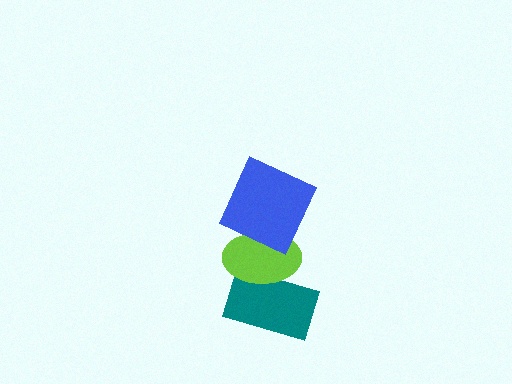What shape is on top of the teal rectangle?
The lime ellipse is on top of the teal rectangle.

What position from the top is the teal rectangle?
The teal rectangle is 3rd from the top.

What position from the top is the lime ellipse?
The lime ellipse is 2nd from the top.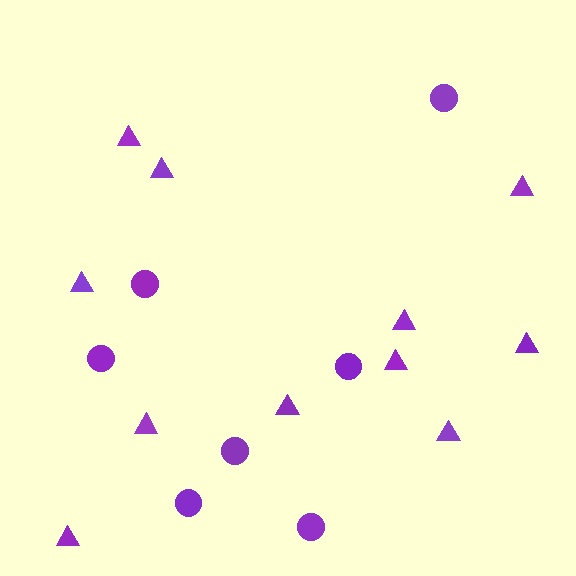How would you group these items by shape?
There are 2 groups: one group of circles (7) and one group of triangles (11).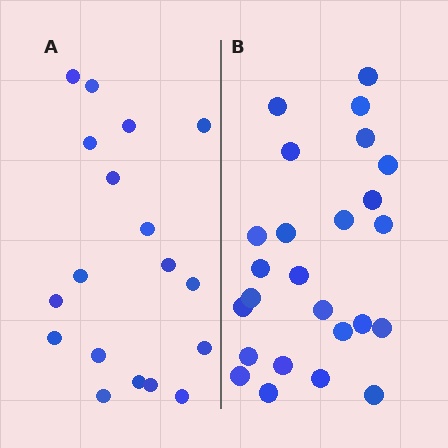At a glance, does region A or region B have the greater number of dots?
Region B (the right region) has more dots.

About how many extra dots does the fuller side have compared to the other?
Region B has roughly 8 or so more dots than region A.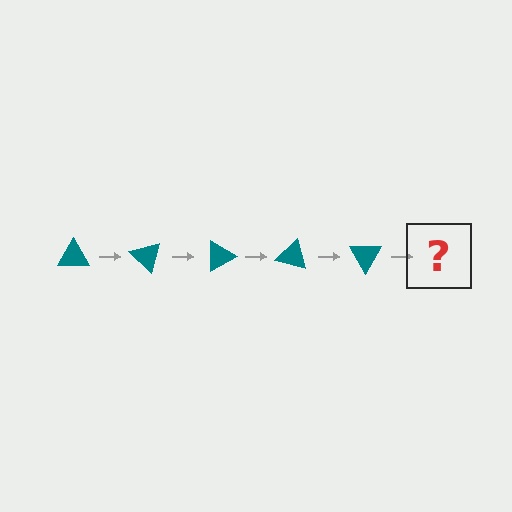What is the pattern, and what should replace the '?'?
The pattern is that the triangle rotates 45 degrees each step. The '?' should be a teal triangle rotated 225 degrees.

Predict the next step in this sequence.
The next step is a teal triangle rotated 225 degrees.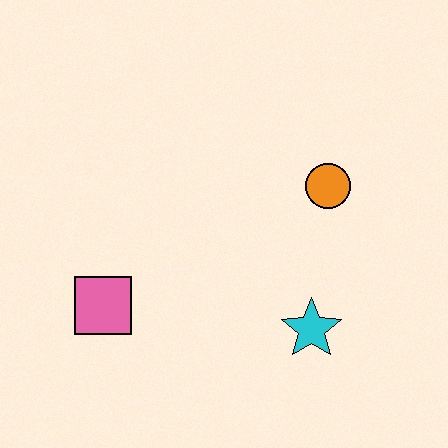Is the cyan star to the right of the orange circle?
No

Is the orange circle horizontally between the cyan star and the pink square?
No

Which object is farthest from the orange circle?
The pink square is farthest from the orange circle.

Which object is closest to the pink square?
The cyan star is closest to the pink square.